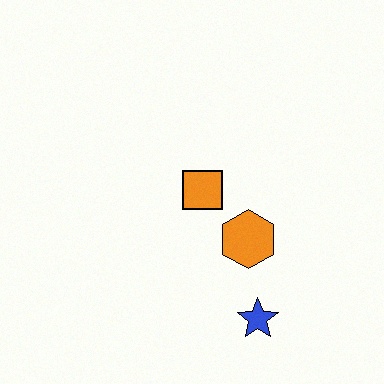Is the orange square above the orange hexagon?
Yes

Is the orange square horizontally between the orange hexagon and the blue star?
No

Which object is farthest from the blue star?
The orange square is farthest from the blue star.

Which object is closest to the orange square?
The orange hexagon is closest to the orange square.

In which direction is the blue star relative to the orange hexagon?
The blue star is below the orange hexagon.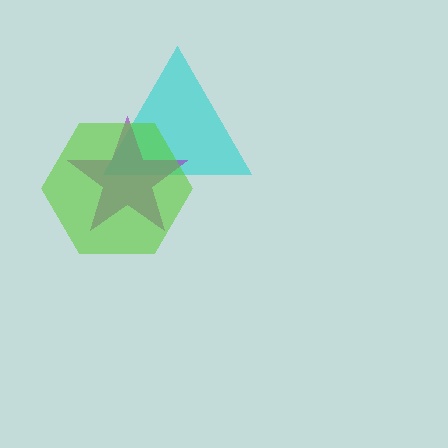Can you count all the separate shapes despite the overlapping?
Yes, there are 3 separate shapes.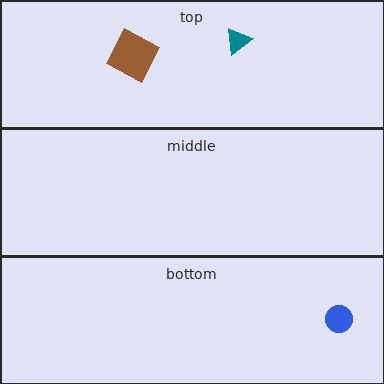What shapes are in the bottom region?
The blue circle.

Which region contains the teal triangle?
The top region.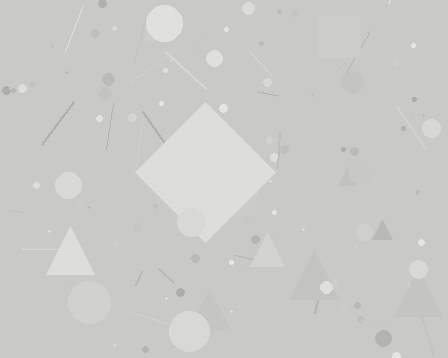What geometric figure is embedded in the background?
A diamond is embedded in the background.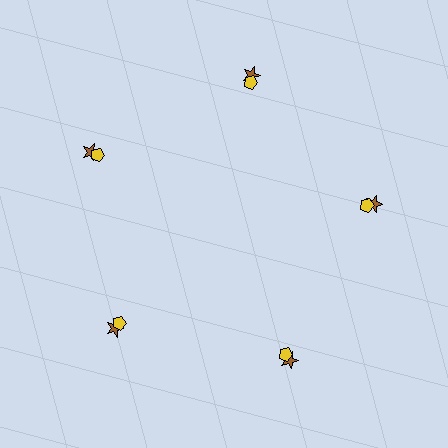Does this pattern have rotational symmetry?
Yes, this pattern has 5-fold rotational symmetry. It looks the same after rotating 72 degrees around the center.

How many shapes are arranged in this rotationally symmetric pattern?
There are 10 shapes, arranged in 5 groups of 2.